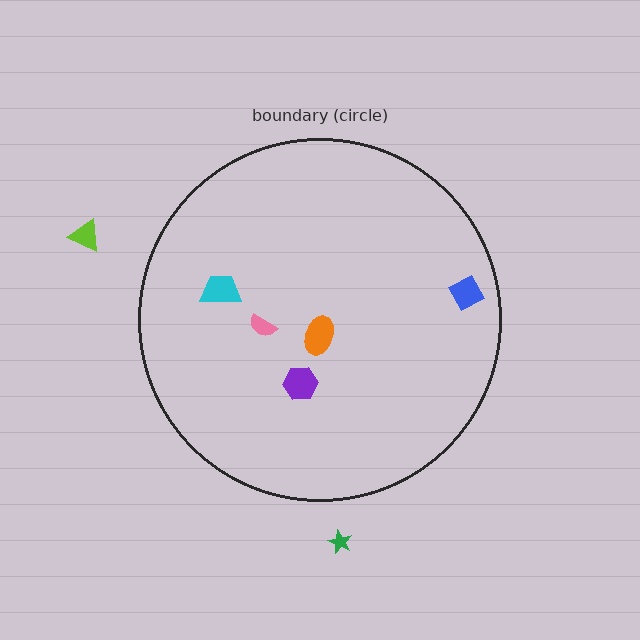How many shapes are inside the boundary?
5 inside, 2 outside.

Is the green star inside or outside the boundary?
Outside.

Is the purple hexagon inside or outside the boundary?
Inside.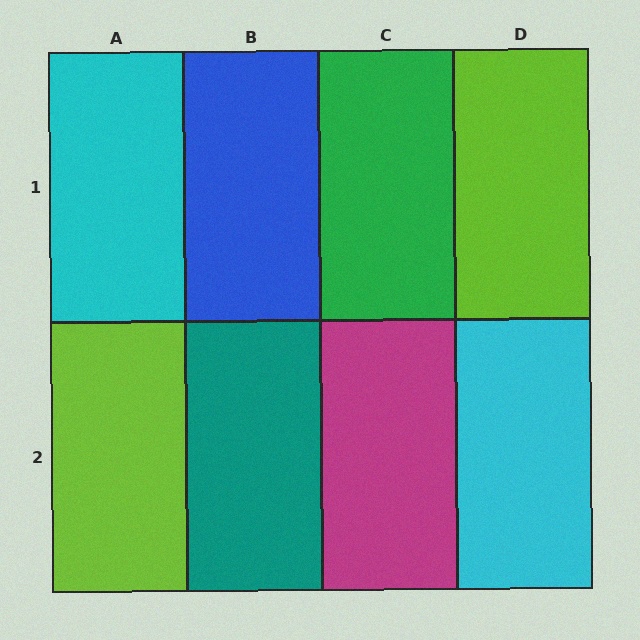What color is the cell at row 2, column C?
Magenta.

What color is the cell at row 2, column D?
Cyan.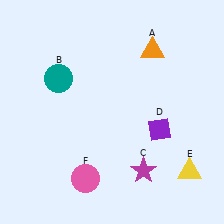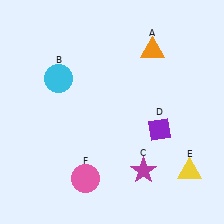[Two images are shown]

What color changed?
The circle (B) changed from teal in Image 1 to cyan in Image 2.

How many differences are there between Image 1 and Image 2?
There is 1 difference between the two images.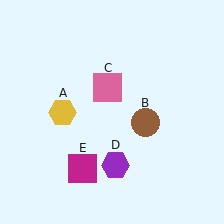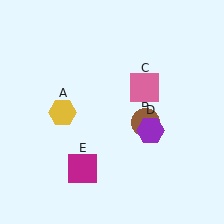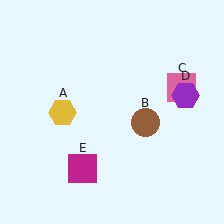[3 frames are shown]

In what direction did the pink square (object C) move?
The pink square (object C) moved right.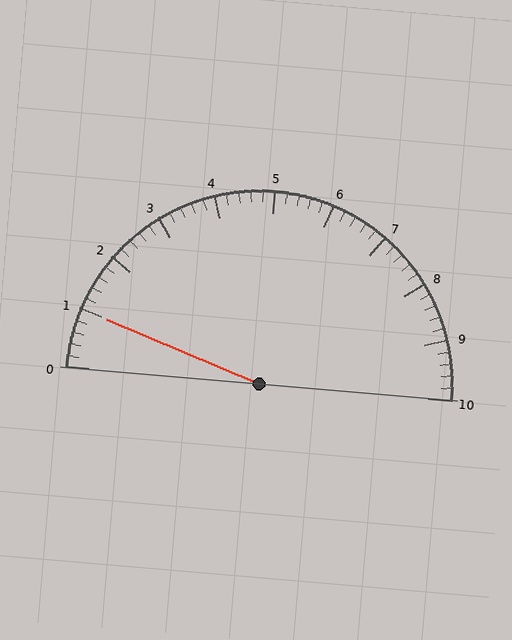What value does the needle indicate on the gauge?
The needle indicates approximately 1.0.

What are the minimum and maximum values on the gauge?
The gauge ranges from 0 to 10.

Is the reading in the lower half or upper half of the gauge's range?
The reading is in the lower half of the range (0 to 10).